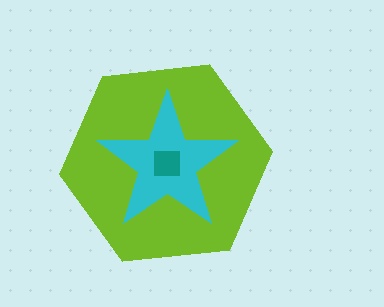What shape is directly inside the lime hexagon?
The cyan star.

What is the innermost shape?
The teal square.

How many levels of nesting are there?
3.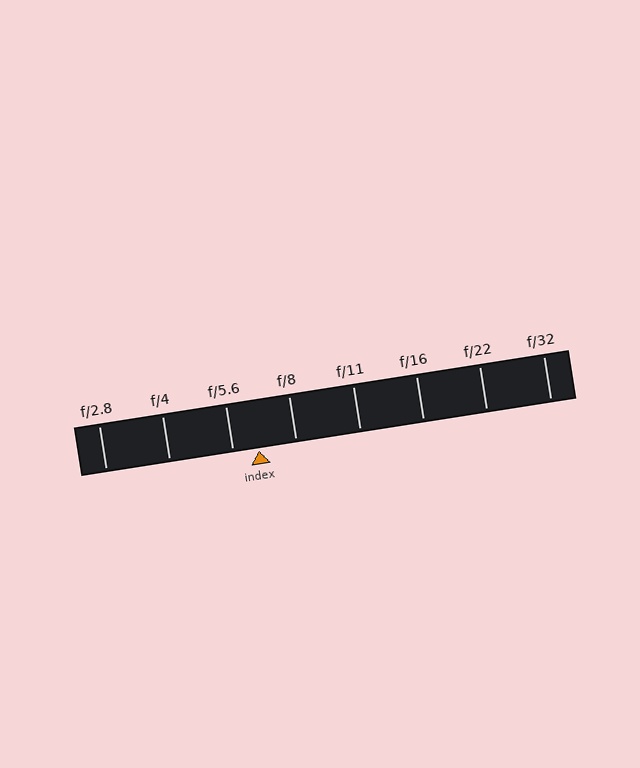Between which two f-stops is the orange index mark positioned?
The index mark is between f/5.6 and f/8.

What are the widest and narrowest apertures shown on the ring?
The widest aperture shown is f/2.8 and the narrowest is f/32.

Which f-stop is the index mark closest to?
The index mark is closest to f/5.6.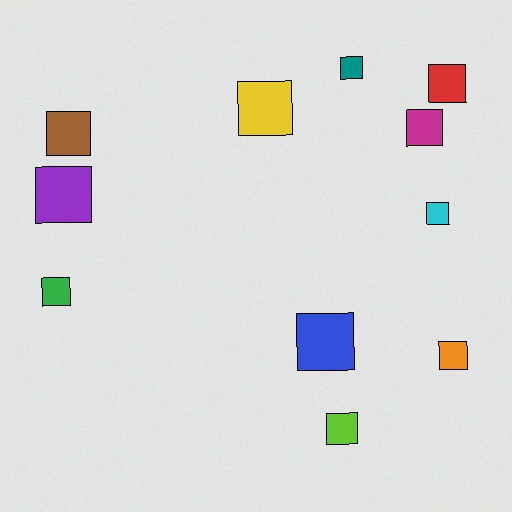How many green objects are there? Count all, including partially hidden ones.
There is 1 green object.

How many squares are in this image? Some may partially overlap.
There are 11 squares.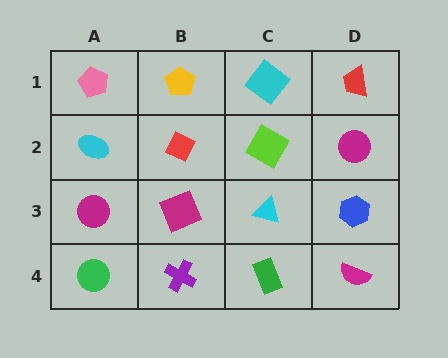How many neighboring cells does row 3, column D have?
3.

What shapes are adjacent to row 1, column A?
A cyan ellipse (row 2, column A), a yellow pentagon (row 1, column B).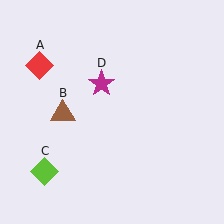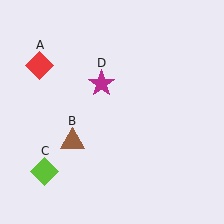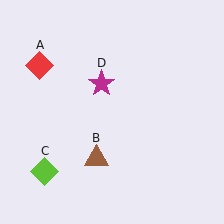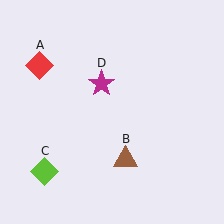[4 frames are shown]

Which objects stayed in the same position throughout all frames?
Red diamond (object A) and lime diamond (object C) and magenta star (object D) remained stationary.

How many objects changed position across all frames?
1 object changed position: brown triangle (object B).